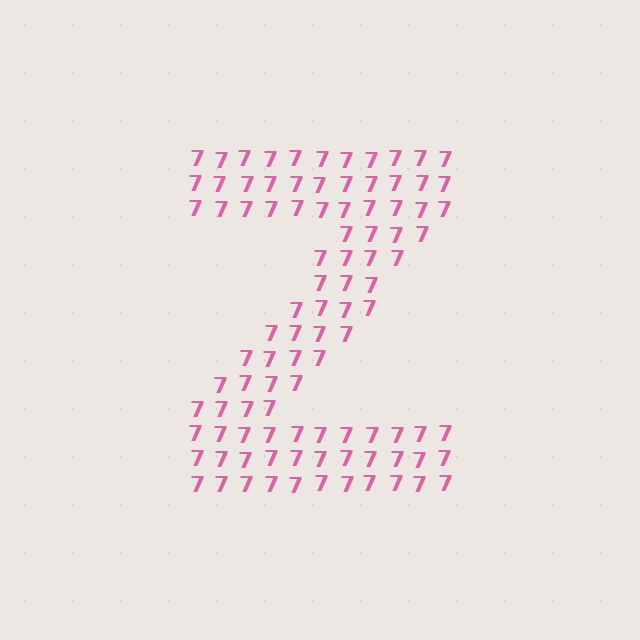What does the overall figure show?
The overall figure shows the letter Z.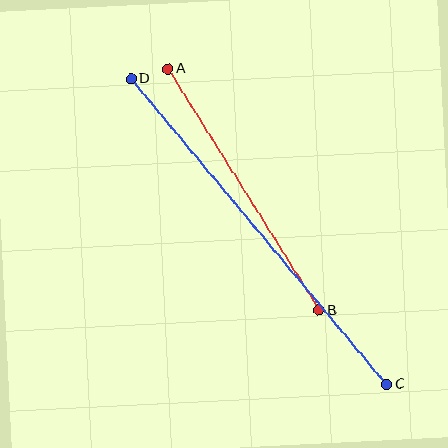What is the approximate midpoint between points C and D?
The midpoint is at approximately (259, 231) pixels.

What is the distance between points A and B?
The distance is approximately 285 pixels.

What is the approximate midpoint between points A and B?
The midpoint is at approximately (244, 190) pixels.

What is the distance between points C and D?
The distance is approximately 399 pixels.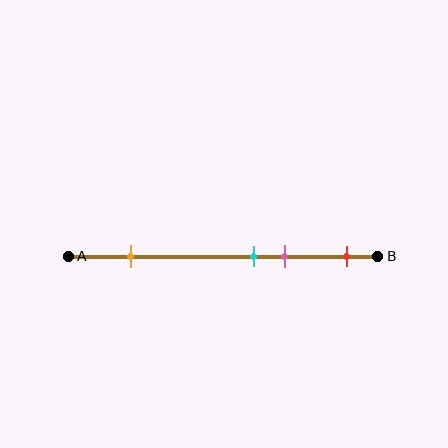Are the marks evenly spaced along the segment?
No, the marks are not evenly spaced.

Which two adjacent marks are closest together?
The cyan and pink marks are the closest adjacent pair.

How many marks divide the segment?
There are 4 marks dividing the segment.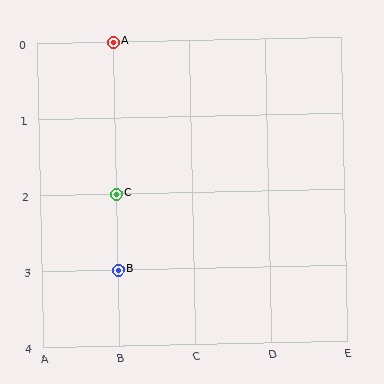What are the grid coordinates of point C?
Point C is at grid coordinates (B, 2).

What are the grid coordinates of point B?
Point B is at grid coordinates (B, 3).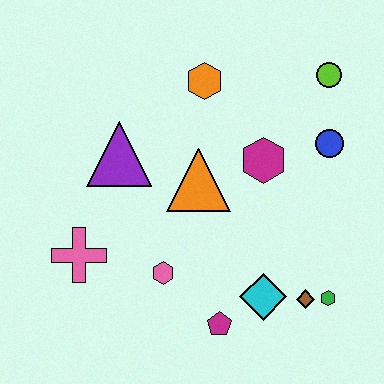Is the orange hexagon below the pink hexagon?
No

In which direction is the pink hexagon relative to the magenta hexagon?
The pink hexagon is below the magenta hexagon.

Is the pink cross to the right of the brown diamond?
No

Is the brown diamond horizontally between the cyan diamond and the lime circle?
Yes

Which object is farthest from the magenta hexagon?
The pink cross is farthest from the magenta hexagon.